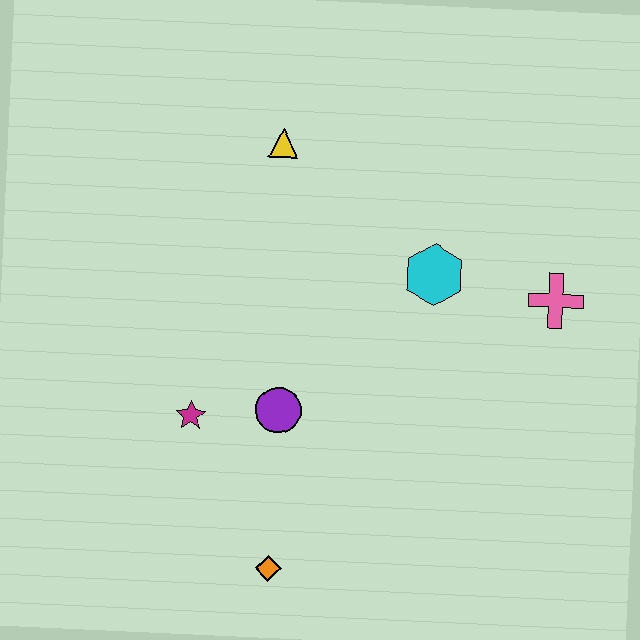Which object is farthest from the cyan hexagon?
The orange diamond is farthest from the cyan hexagon.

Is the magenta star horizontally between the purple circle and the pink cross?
No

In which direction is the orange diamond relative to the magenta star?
The orange diamond is below the magenta star.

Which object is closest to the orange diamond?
The purple circle is closest to the orange diamond.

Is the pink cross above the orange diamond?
Yes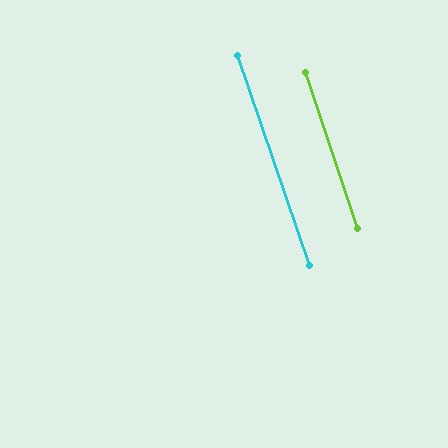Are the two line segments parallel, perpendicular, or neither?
Parallel — their directions differ by only 0.2°.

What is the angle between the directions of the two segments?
Approximately 0 degrees.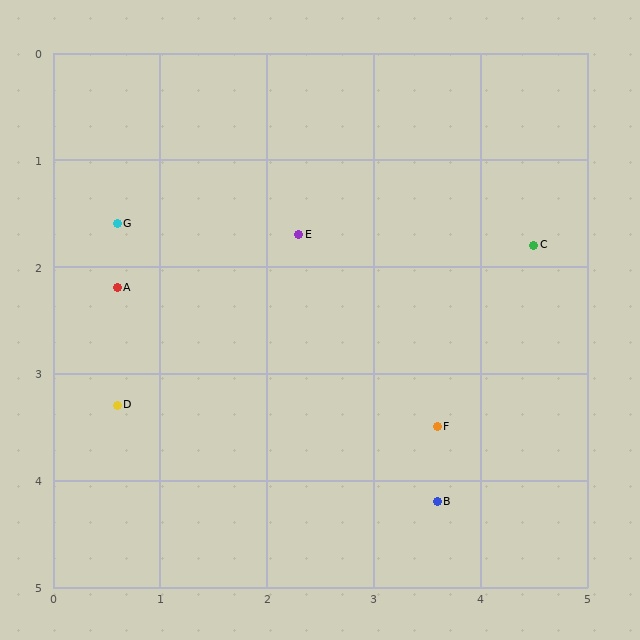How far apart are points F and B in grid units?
Points F and B are about 0.7 grid units apart.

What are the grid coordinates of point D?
Point D is at approximately (0.6, 3.3).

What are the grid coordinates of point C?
Point C is at approximately (4.5, 1.8).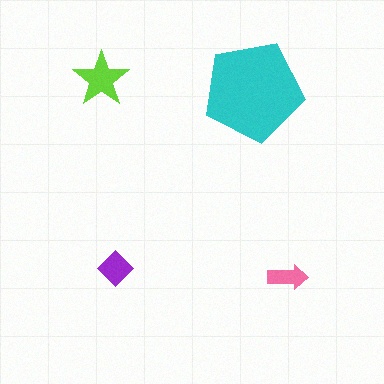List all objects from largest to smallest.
The cyan pentagon, the lime star, the purple diamond, the pink arrow.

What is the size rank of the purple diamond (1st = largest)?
3rd.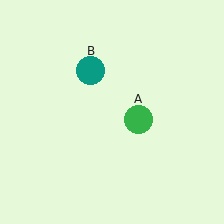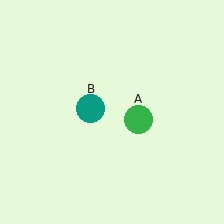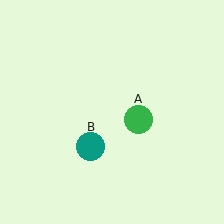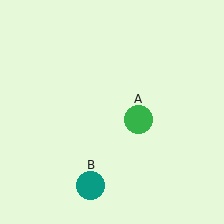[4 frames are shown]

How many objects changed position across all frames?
1 object changed position: teal circle (object B).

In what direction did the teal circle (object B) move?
The teal circle (object B) moved down.